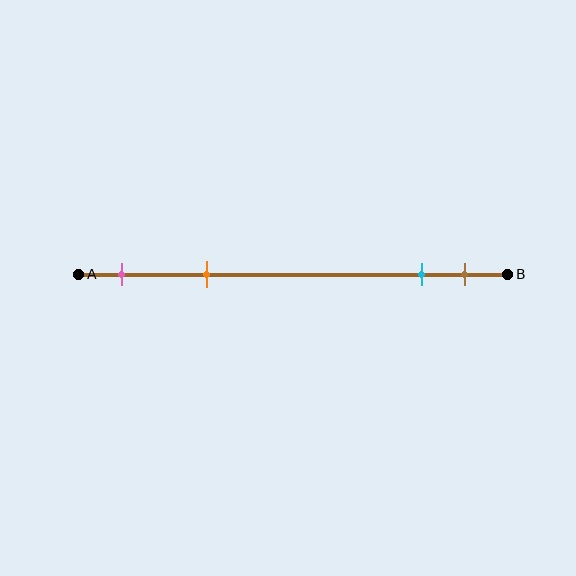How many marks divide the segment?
There are 4 marks dividing the segment.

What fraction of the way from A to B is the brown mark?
The brown mark is approximately 90% (0.9) of the way from A to B.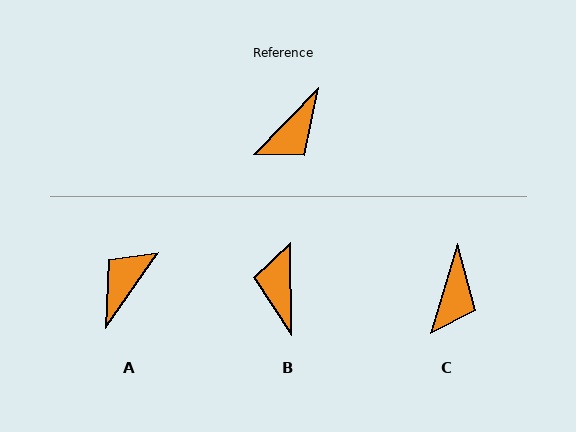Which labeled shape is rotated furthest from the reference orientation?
A, about 171 degrees away.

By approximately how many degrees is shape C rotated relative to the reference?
Approximately 27 degrees counter-clockwise.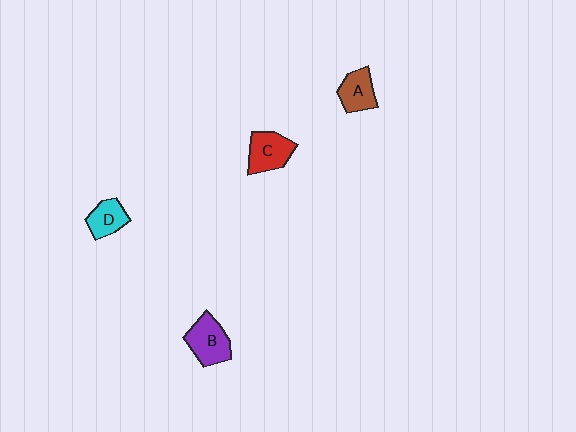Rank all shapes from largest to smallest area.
From largest to smallest: B (purple), C (red), A (brown), D (cyan).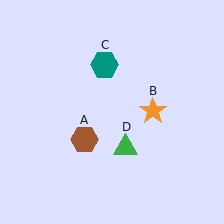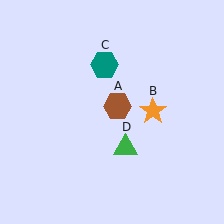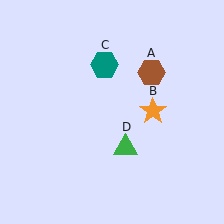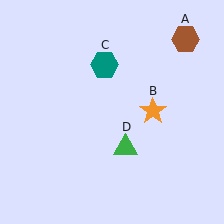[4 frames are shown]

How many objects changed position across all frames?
1 object changed position: brown hexagon (object A).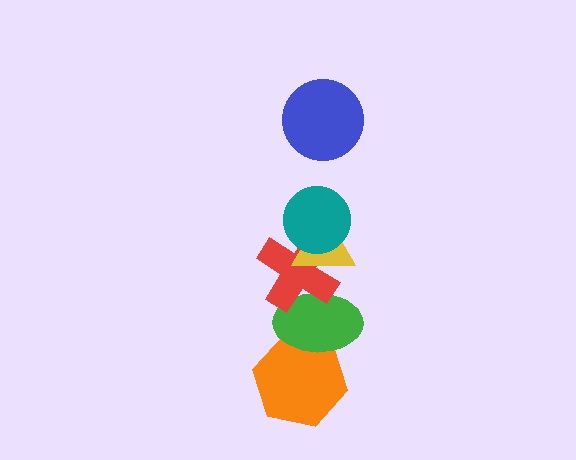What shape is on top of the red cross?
The yellow triangle is on top of the red cross.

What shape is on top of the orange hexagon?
The green ellipse is on top of the orange hexagon.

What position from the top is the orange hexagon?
The orange hexagon is 6th from the top.